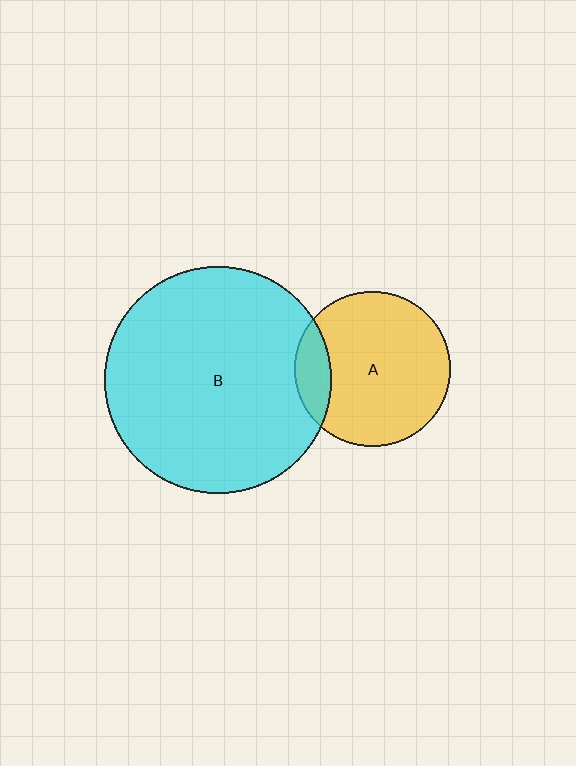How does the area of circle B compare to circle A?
Approximately 2.1 times.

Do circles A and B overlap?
Yes.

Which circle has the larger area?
Circle B (cyan).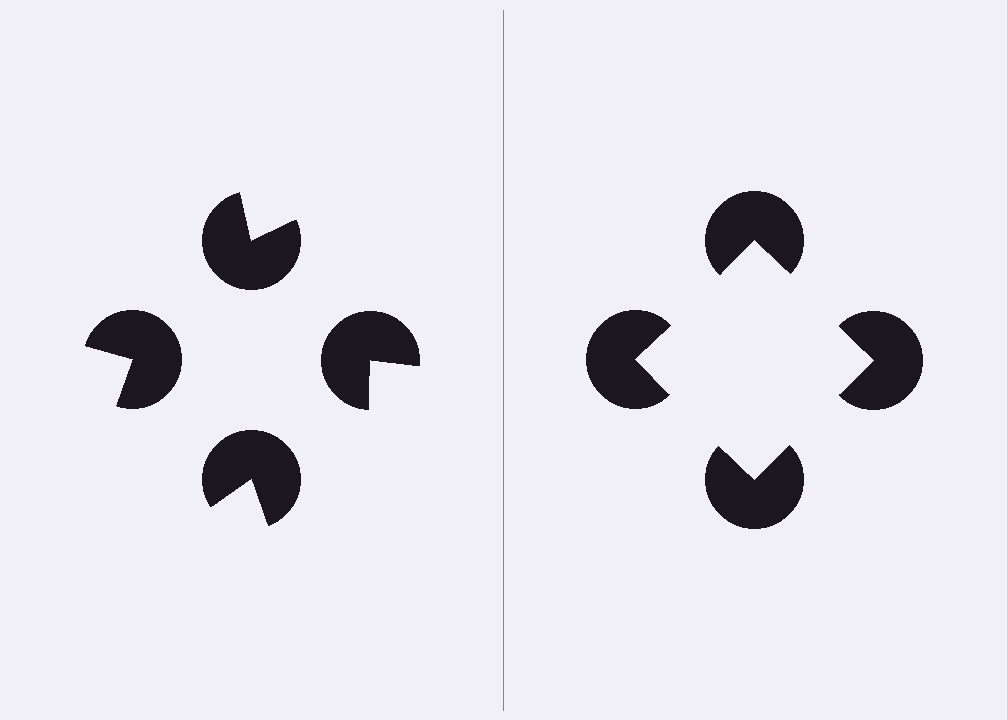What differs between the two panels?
The pac-man discs are positioned identically on both sides; only the wedge orientations differ. On the right they align to a square; on the left they are misaligned.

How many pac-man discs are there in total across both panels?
8 — 4 on each side.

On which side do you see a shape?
An illusory square appears on the right side. On the left side the wedge cuts are rotated, so no coherent shape forms.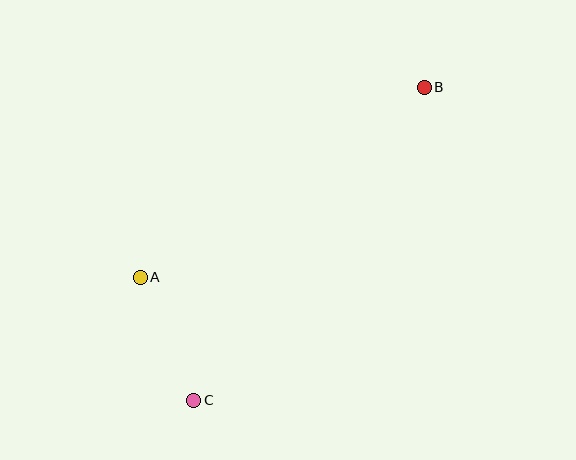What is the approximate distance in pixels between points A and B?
The distance between A and B is approximately 342 pixels.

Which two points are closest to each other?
Points A and C are closest to each other.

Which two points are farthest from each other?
Points B and C are farthest from each other.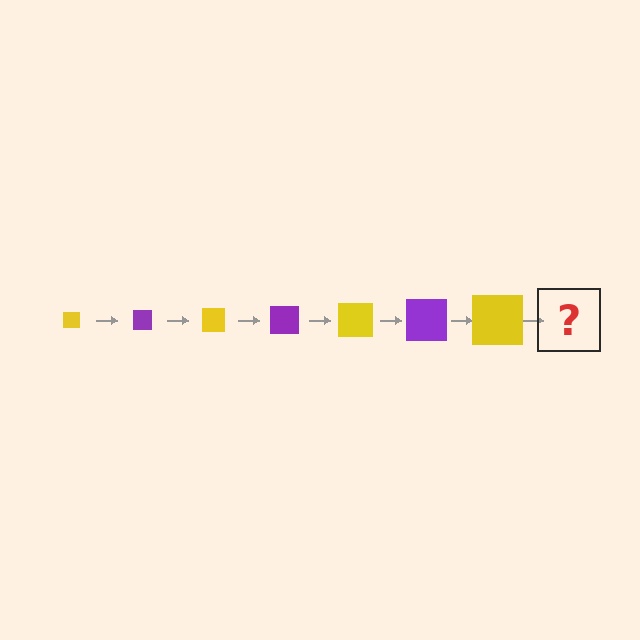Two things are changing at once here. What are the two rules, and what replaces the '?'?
The two rules are that the square grows larger each step and the color cycles through yellow and purple. The '?' should be a purple square, larger than the previous one.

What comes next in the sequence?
The next element should be a purple square, larger than the previous one.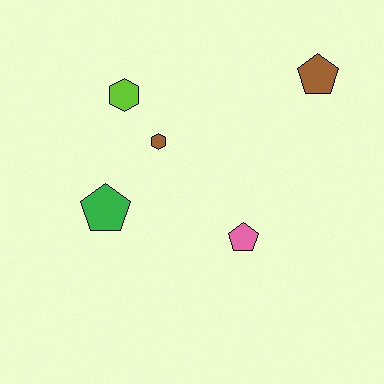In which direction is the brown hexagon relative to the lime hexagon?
The brown hexagon is below the lime hexagon.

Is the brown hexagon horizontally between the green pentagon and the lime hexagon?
No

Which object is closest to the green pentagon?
The brown hexagon is closest to the green pentagon.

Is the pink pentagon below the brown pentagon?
Yes